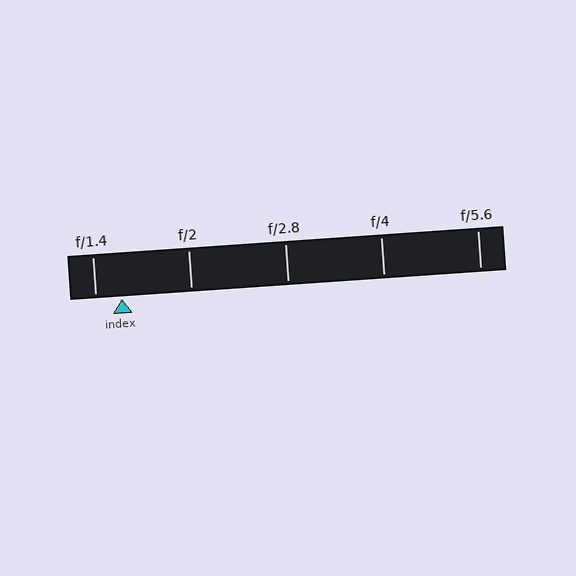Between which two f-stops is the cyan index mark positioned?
The index mark is between f/1.4 and f/2.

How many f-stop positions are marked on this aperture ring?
There are 5 f-stop positions marked.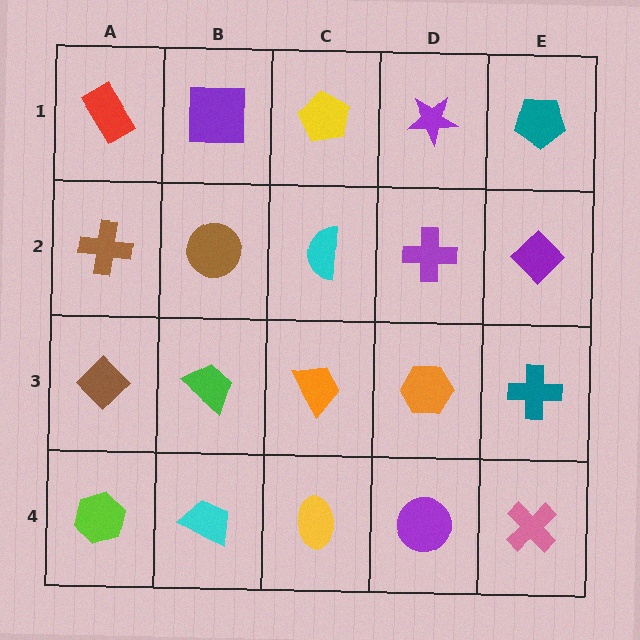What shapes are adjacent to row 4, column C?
An orange trapezoid (row 3, column C), a cyan trapezoid (row 4, column B), a purple circle (row 4, column D).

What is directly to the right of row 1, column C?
A purple star.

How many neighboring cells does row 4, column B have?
3.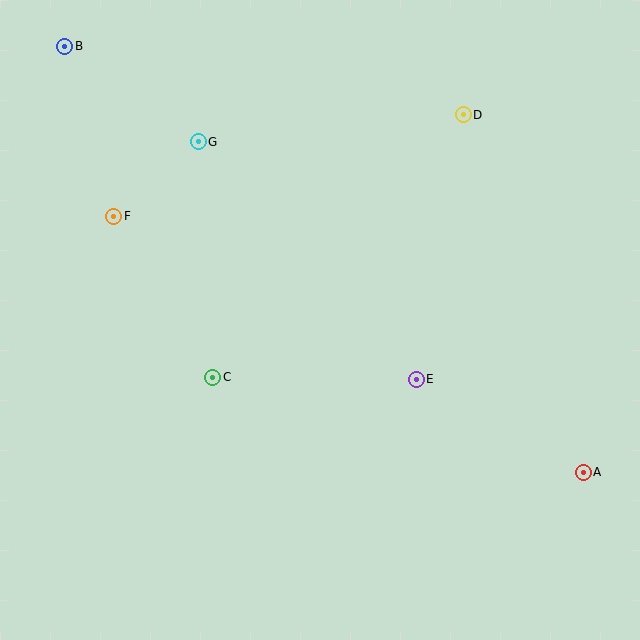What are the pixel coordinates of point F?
Point F is at (114, 216).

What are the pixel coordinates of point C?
Point C is at (213, 377).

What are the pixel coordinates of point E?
Point E is at (416, 379).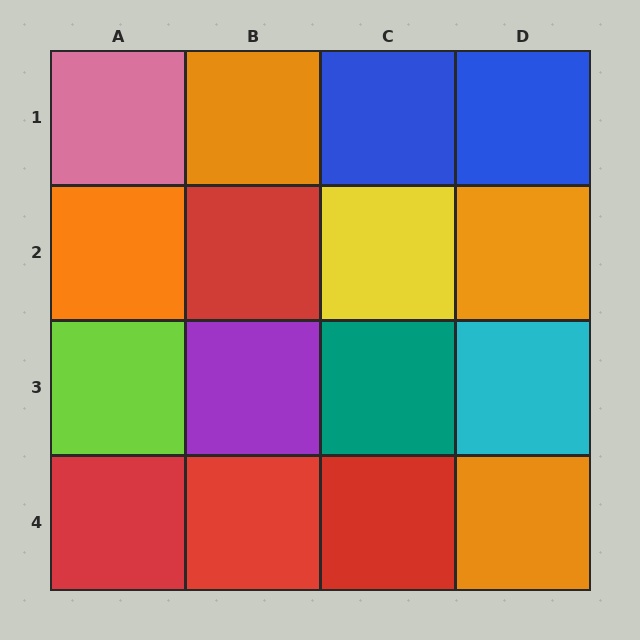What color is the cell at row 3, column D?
Cyan.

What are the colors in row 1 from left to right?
Pink, orange, blue, blue.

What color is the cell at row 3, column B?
Purple.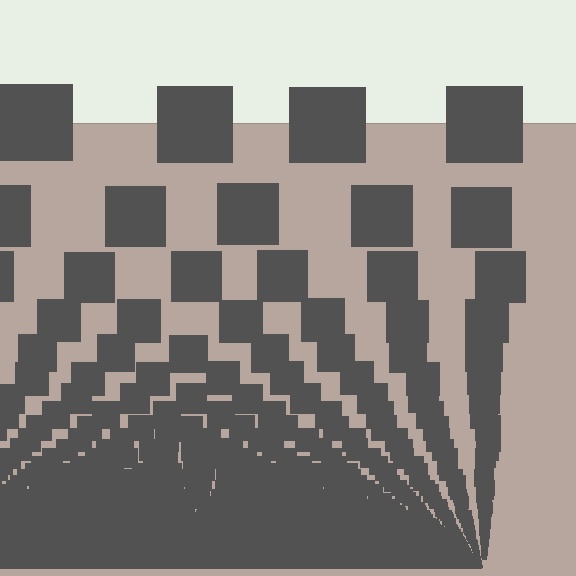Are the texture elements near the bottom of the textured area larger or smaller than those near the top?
Smaller. The gradient is inverted — elements near the bottom are smaller and denser.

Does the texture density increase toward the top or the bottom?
Density increases toward the bottom.